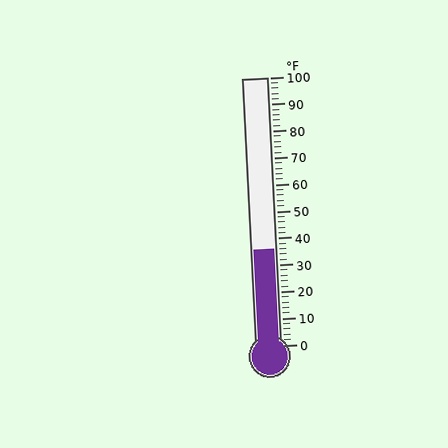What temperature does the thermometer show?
The thermometer shows approximately 36°F.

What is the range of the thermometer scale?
The thermometer scale ranges from 0°F to 100°F.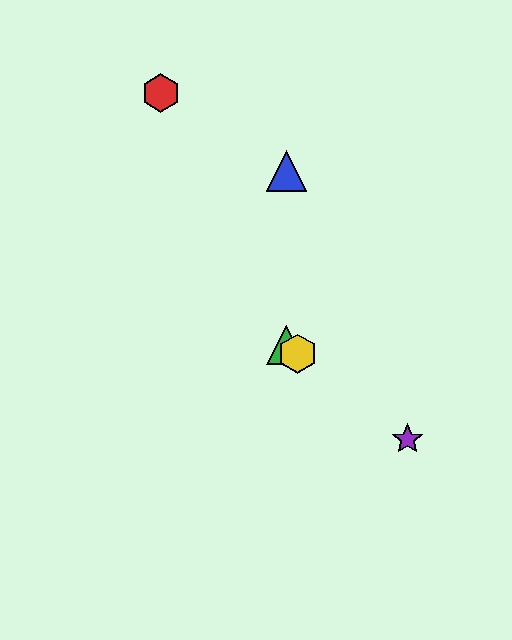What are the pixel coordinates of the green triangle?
The green triangle is at (286, 345).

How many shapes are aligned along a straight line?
3 shapes (the green triangle, the yellow hexagon, the purple star) are aligned along a straight line.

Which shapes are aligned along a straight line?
The green triangle, the yellow hexagon, the purple star are aligned along a straight line.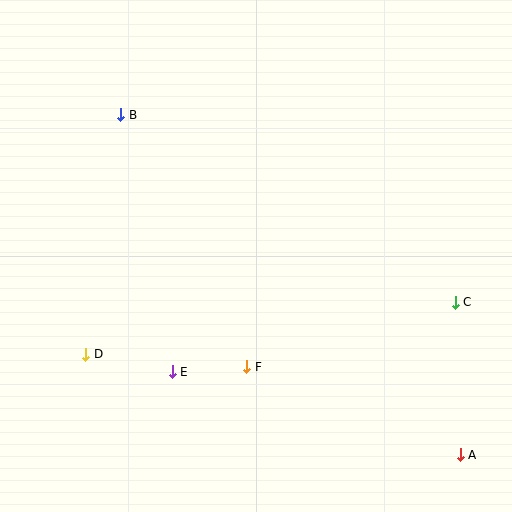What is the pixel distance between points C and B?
The distance between C and B is 384 pixels.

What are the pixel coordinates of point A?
Point A is at (460, 455).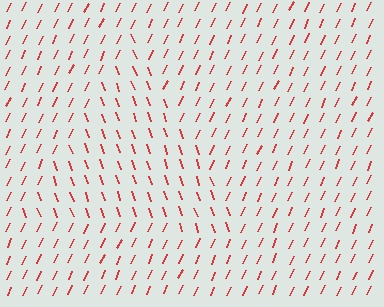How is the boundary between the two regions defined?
The boundary is defined purely by a change in line orientation (approximately 45 degrees difference). All lines are the same color and thickness.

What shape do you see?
I see a triangle.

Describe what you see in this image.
The image is filled with small red line segments. A triangle region in the image has lines oriented differently from the surrounding lines, creating a visible texture boundary.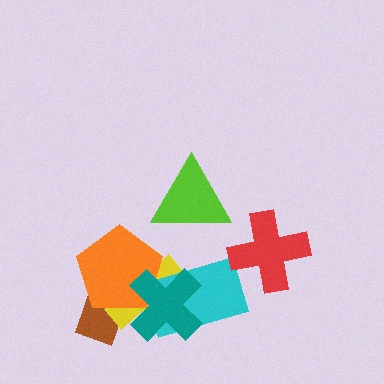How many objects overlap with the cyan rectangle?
3 objects overlap with the cyan rectangle.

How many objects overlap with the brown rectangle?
3 objects overlap with the brown rectangle.